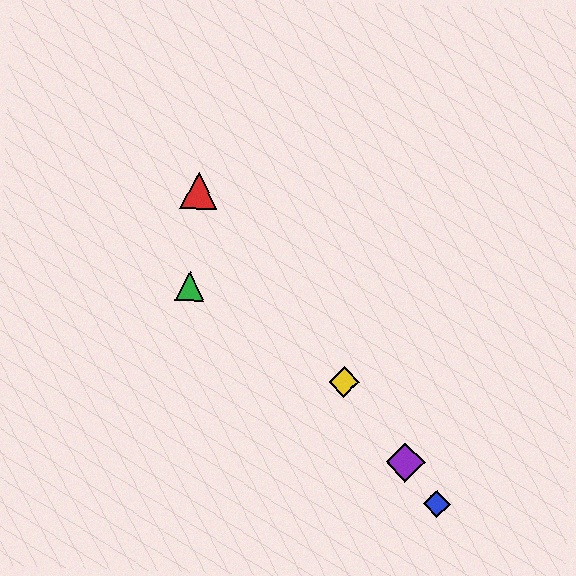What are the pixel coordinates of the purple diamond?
The purple diamond is at (405, 462).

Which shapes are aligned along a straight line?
The red triangle, the blue diamond, the yellow diamond, the purple diamond are aligned along a straight line.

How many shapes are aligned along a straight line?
4 shapes (the red triangle, the blue diamond, the yellow diamond, the purple diamond) are aligned along a straight line.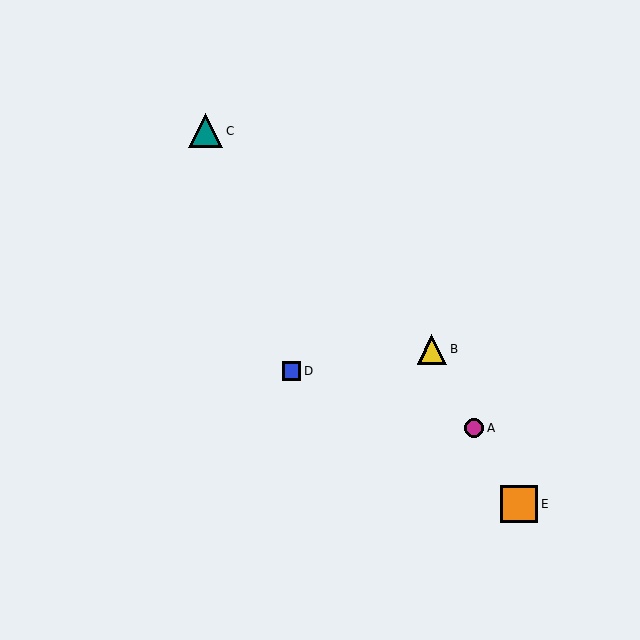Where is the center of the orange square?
The center of the orange square is at (519, 504).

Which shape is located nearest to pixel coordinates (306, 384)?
The blue square (labeled D) at (291, 371) is nearest to that location.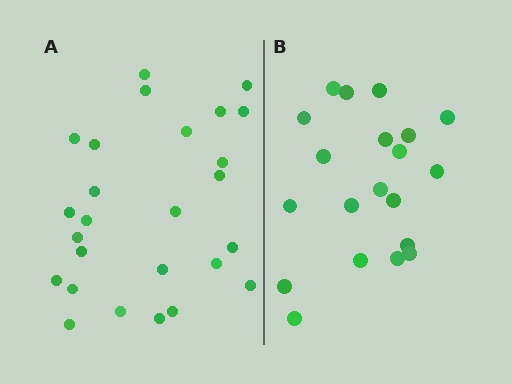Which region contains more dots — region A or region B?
Region A (the left region) has more dots.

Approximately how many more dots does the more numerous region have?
Region A has about 6 more dots than region B.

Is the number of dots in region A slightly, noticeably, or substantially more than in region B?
Region A has noticeably more, but not dramatically so. The ratio is roughly 1.3 to 1.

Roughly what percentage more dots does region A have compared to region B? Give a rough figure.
About 30% more.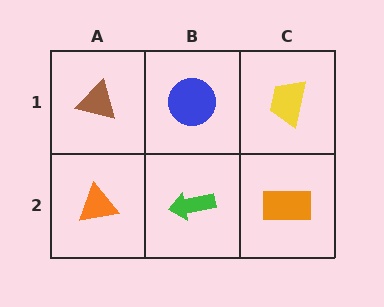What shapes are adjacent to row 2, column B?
A blue circle (row 1, column B), an orange triangle (row 2, column A), an orange rectangle (row 2, column C).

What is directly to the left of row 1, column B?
A brown triangle.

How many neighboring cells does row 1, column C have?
2.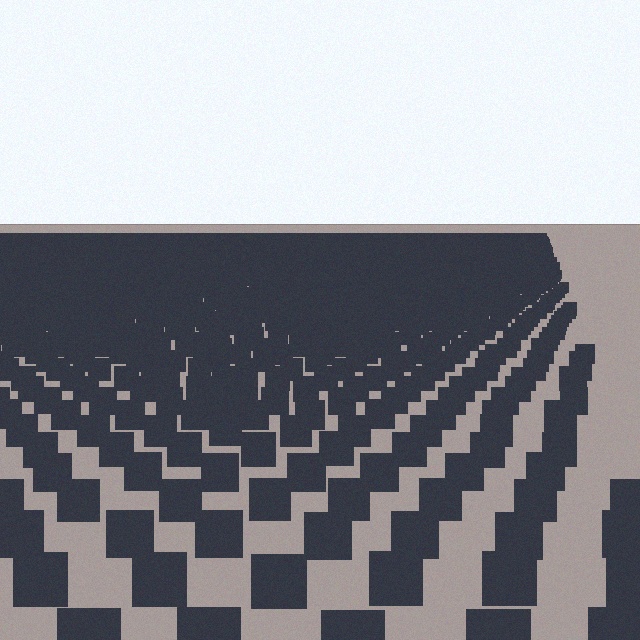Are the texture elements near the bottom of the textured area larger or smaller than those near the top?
Larger. Near the bottom, elements are closer to the viewer and appear at a bigger on-screen size.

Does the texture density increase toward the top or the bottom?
Density increases toward the top.